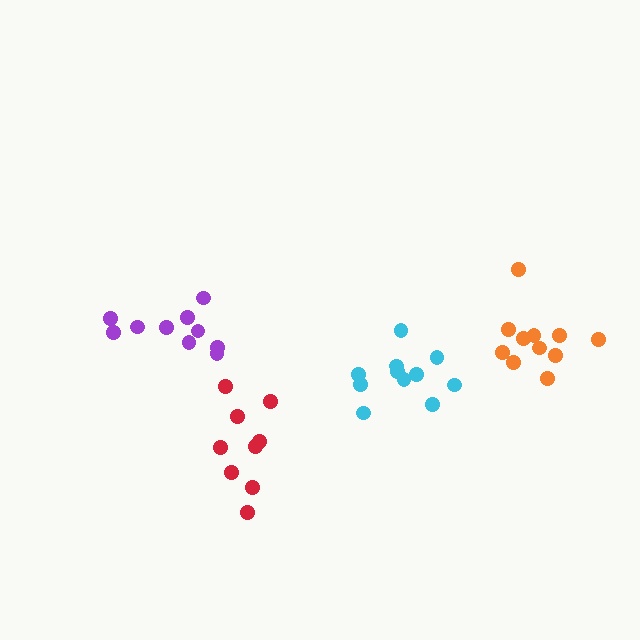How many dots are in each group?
Group 1: 10 dots, Group 2: 11 dots, Group 3: 11 dots, Group 4: 9 dots (41 total).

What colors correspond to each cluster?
The clusters are colored: purple, cyan, orange, red.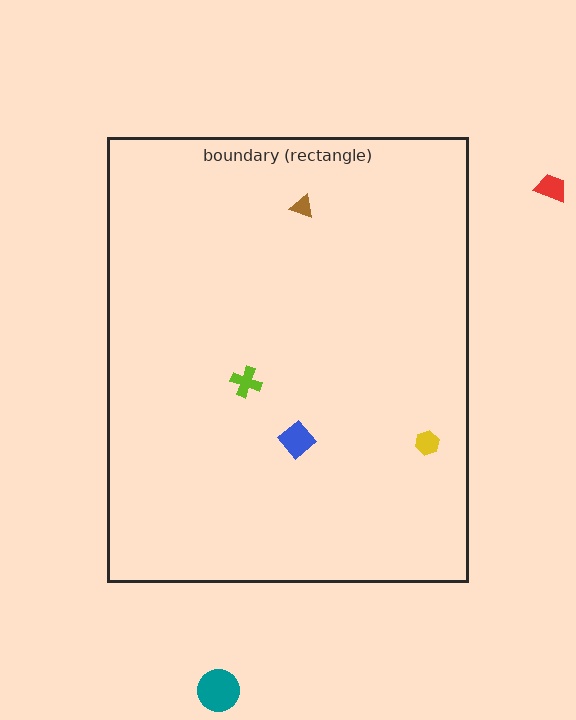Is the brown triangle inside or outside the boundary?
Inside.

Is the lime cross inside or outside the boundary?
Inside.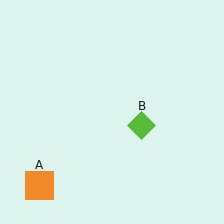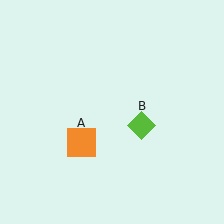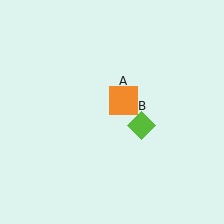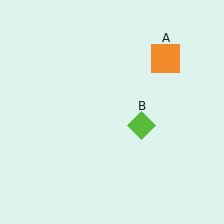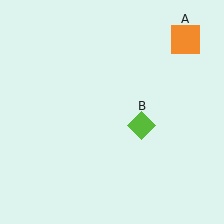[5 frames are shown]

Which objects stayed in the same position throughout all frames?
Lime diamond (object B) remained stationary.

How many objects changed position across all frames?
1 object changed position: orange square (object A).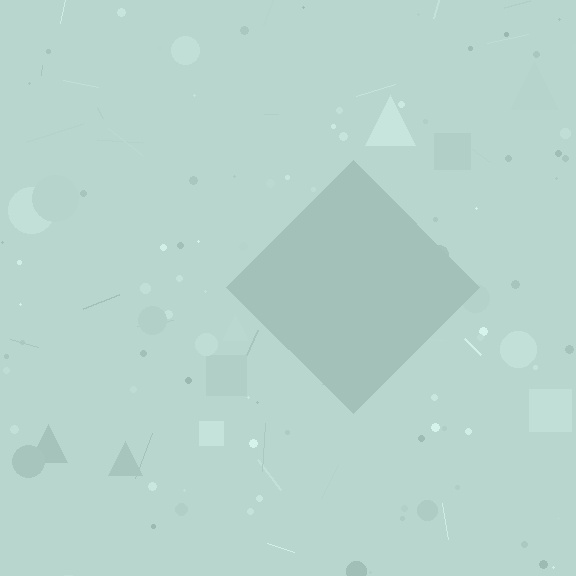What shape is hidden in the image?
A diamond is hidden in the image.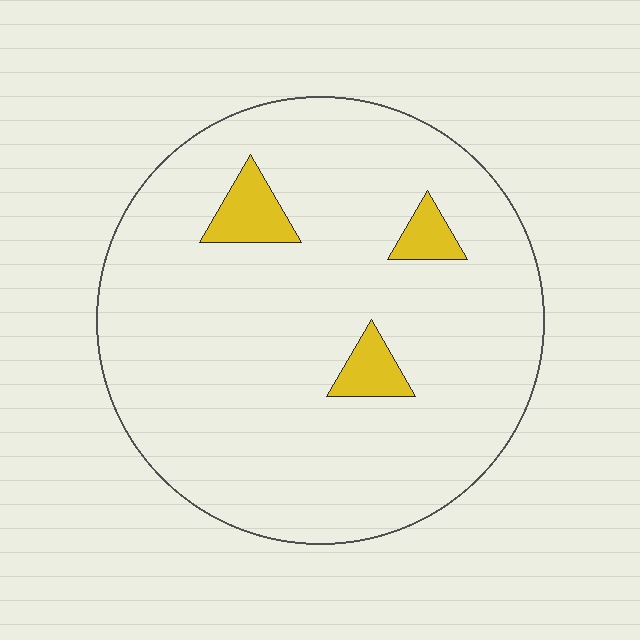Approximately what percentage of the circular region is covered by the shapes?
Approximately 5%.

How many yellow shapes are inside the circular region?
3.